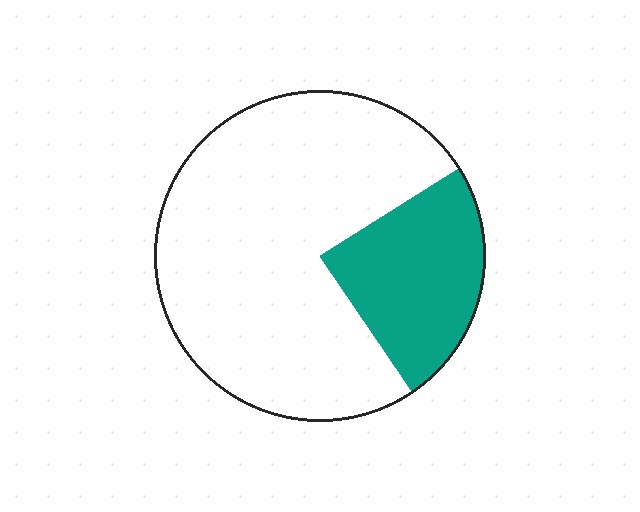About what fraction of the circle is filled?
About one quarter (1/4).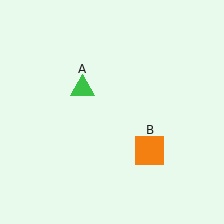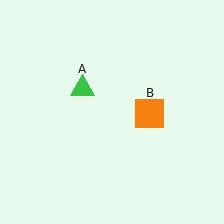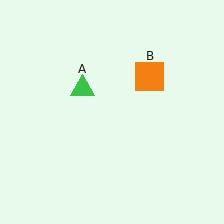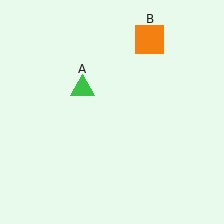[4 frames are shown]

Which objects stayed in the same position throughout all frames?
Green triangle (object A) remained stationary.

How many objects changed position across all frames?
1 object changed position: orange square (object B).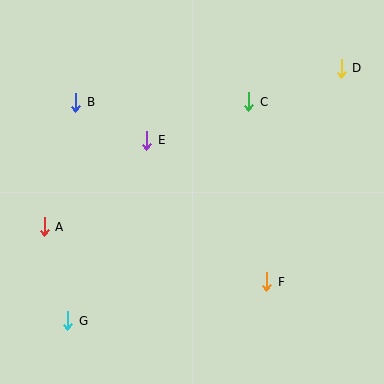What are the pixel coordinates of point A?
Point A is at (44, 227).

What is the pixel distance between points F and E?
The distance between F and E is 186 pixels.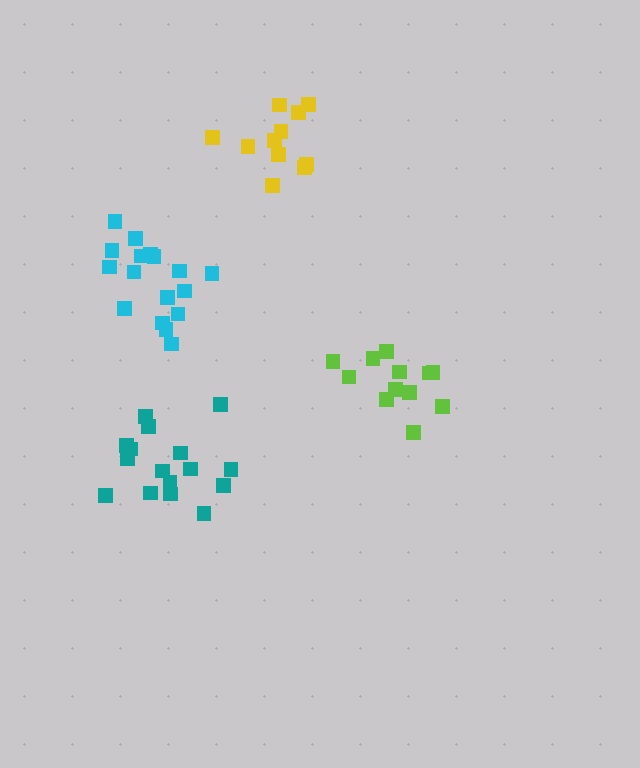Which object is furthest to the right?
The lime cluster is rightmost.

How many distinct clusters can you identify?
There are 4 distinct clusters.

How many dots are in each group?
Group 1: 11 dots, Group 2: 17 dots, Group 3: 16 dots, Group 4: 12 dots (56 total).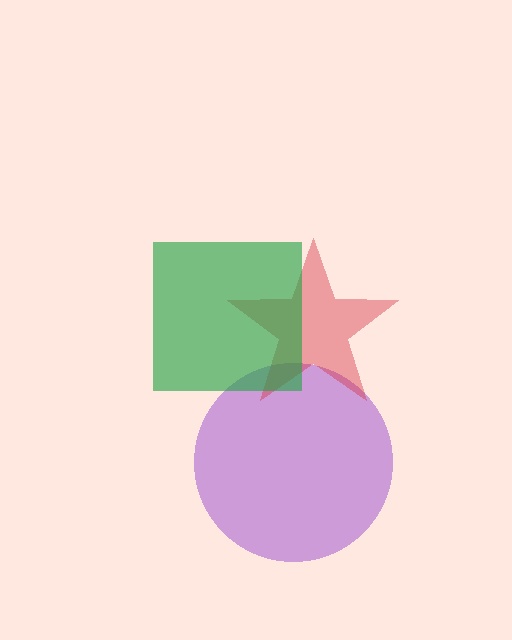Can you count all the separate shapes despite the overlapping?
Yes, there are 3 separate shapes.